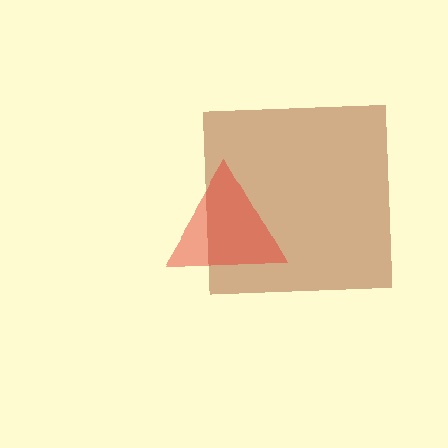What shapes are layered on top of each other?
The layered shapes are: a brown square, a red triangle.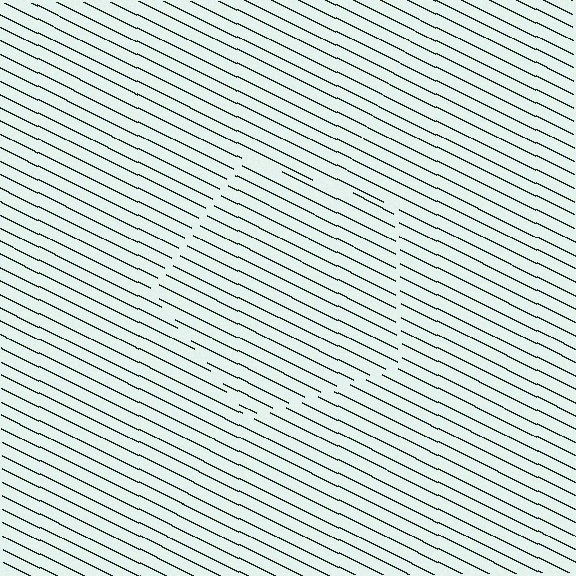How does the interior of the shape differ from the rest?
The interior of the shape contains the same grating, shifted by half a period — the contour is defined by the phase discontinuity where line-ends from the inner and outer gratings abut.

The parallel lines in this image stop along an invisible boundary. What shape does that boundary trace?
An illusory pentagon. The interior of the shape contains the same grating, shifted by half a period — the contour is defined by the phase discontinuity where line-ends from the inner and outer gratings abut.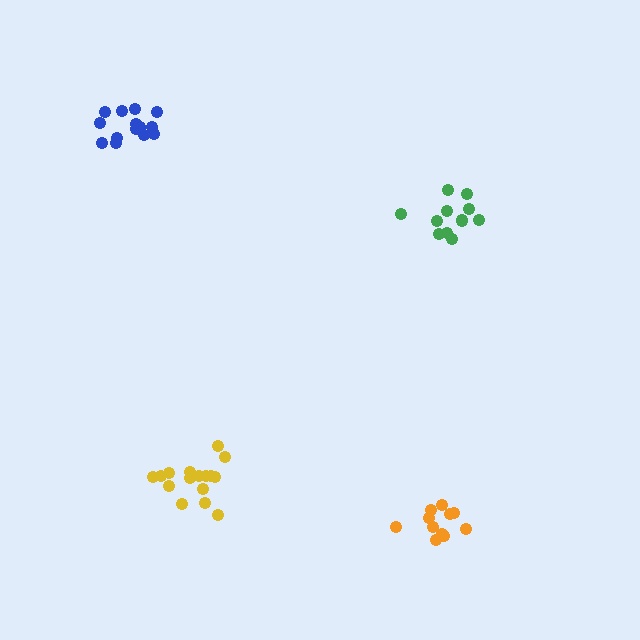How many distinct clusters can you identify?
There are 4 distinct clusters.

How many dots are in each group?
Group 1: 11 dots, Group 2: 16 dots, Group 3: 14 dots, Group 4: 11 dots (52 total).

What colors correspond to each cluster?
The clusters are colored: green, yellow, blue, orange.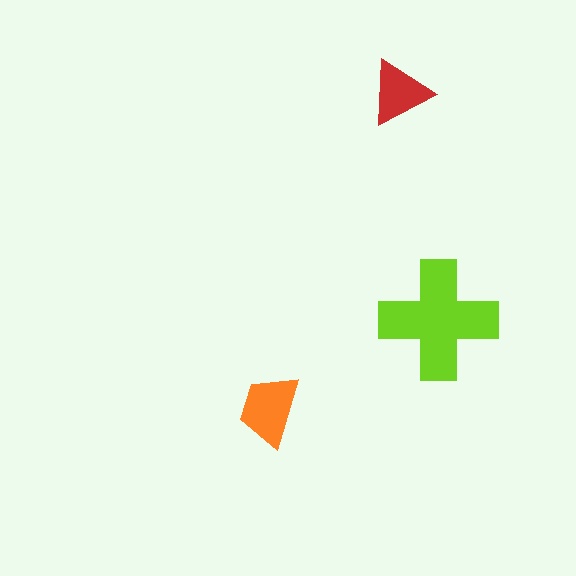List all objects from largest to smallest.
The lime cross, the orange trapezoid, the red triangle.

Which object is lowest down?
The orange trapezoid is bottommost.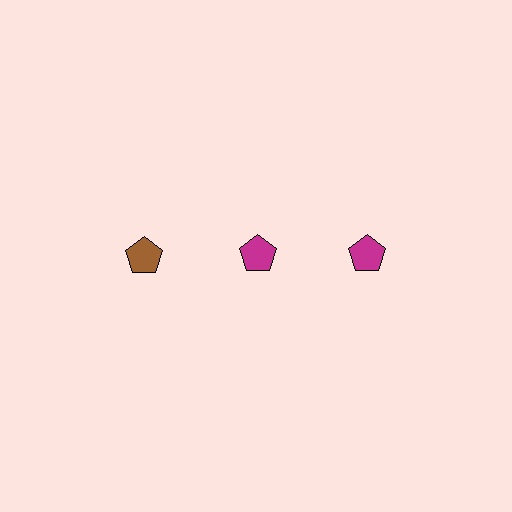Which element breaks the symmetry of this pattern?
The brown pentagon in the top row, leftmost column breaks the symmetry. All other shapes are magenta pentagons.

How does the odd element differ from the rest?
It has a different color: brown instead of magenta.